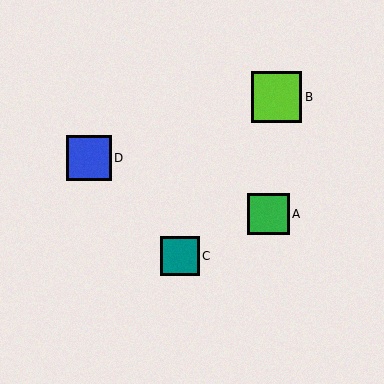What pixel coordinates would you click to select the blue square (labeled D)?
Click at (89, 159) to select the blue square D.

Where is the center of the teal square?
The center of the teal square is at (180, 256).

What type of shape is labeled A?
Shape A is a green square.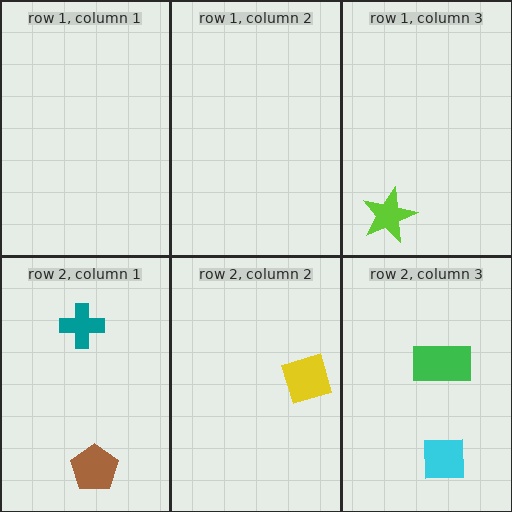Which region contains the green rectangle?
The row 2, column 3 region.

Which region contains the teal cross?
The row 2, column 1 region.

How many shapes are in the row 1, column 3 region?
1.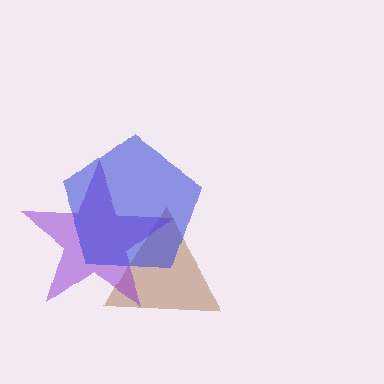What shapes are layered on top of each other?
The layered shapes are: a brown triangle, a purple star, a blue pentagon.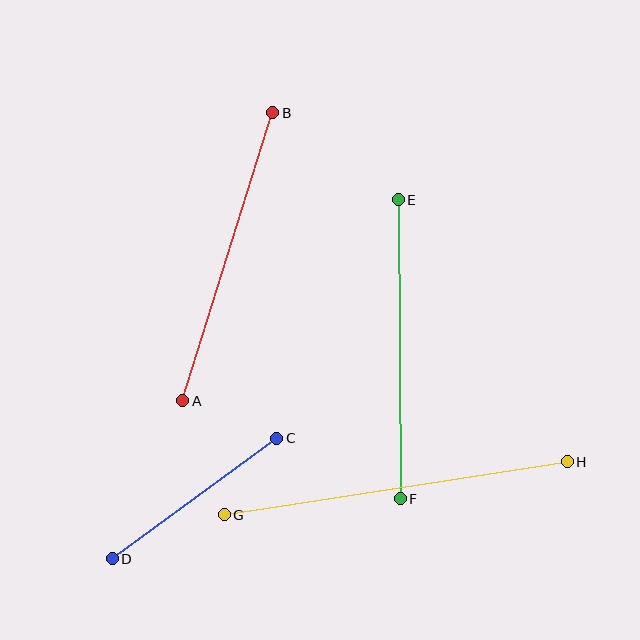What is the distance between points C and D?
The distance is approximately 204 pixels.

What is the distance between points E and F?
The distance is approximately 299 pixels.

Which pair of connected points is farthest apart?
Points G and H are farthest apart.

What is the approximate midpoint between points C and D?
The midpoint is at approximately (195, 498) pixels.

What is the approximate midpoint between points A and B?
The midpoint is at approximately (228, 257) pixels.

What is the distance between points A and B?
The distance is approximately 302 pixels.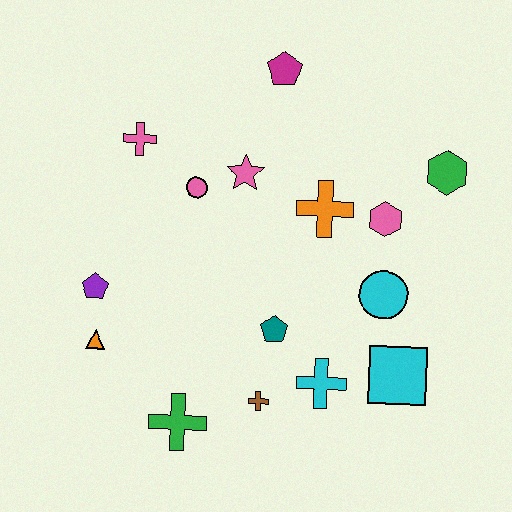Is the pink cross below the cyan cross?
No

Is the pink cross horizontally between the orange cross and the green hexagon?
No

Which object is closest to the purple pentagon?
The orange triangle is closest to the purple pentagon.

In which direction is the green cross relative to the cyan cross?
The green cross is to the left of the cyan cross.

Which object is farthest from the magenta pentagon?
The green cross is farthest from the magenta pentagon.